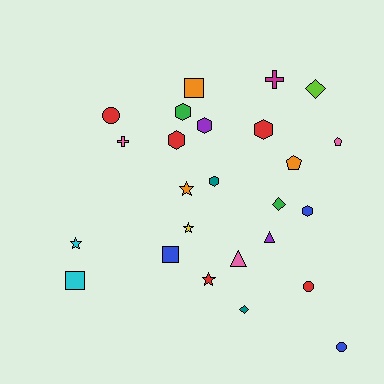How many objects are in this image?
There are 25 objects.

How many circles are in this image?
There are 3 circles.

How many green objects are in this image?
There are 2 green objects.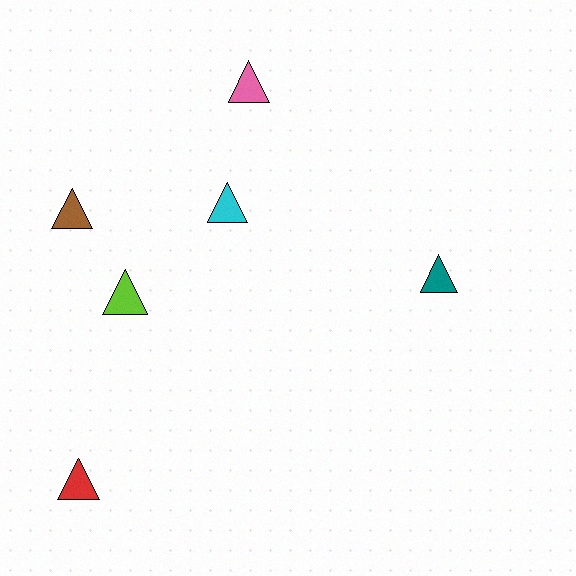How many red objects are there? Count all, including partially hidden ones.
There is 1 red object.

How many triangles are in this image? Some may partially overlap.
There are 6 triangles.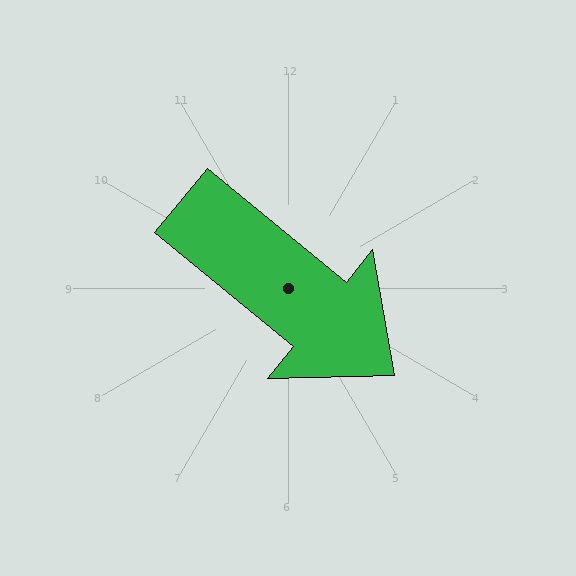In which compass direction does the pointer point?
Southeast.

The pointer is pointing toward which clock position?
Roughly 4 o'clock.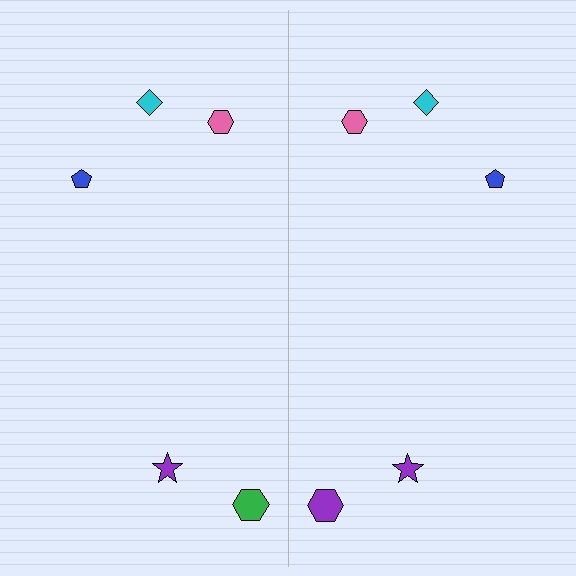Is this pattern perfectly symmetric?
No, the pattern is not perfectly symmetric. The purple hexagon on the right side breaks the symmetry — its mirror counterpart is green.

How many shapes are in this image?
There are 10 shapes in this image.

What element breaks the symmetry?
The purple hexagon on the right side breaks the symmetry — its mirror counterpart is green.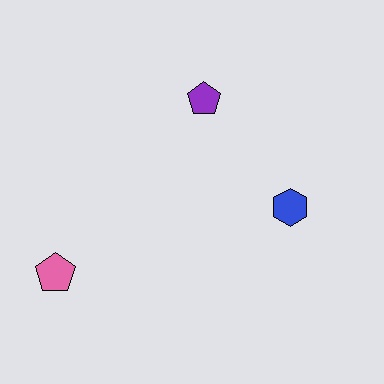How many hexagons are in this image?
There is 1 hexagon.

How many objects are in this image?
There are 3 objects.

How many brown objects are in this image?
There are no brown objects.